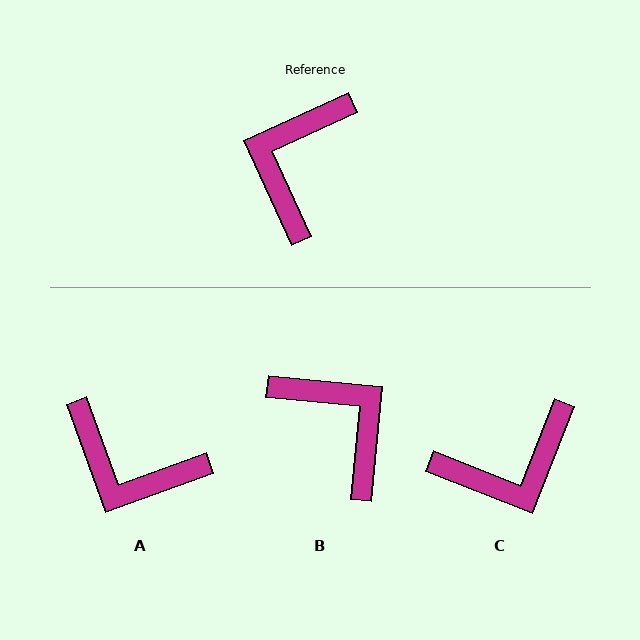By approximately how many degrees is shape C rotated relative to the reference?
Approximately 134 degrees counter-clockwise.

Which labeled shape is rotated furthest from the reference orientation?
C, about 134 degrees away.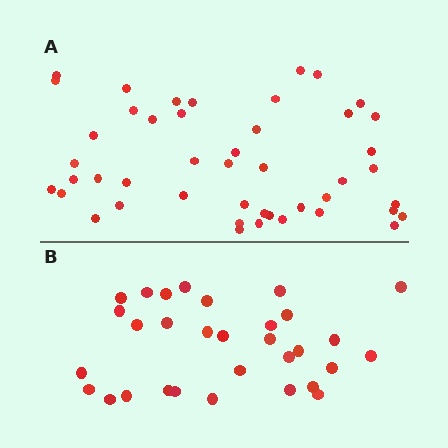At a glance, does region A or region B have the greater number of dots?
Region A (the top region) has more dots.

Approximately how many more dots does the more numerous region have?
Region A has approximately 15 more dots than region B.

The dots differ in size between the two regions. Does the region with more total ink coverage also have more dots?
No. Region B has more total ink coverage because its dots are larger, but region A actually contains more individual dots. Total area can be misleading — the number of items is what matters here.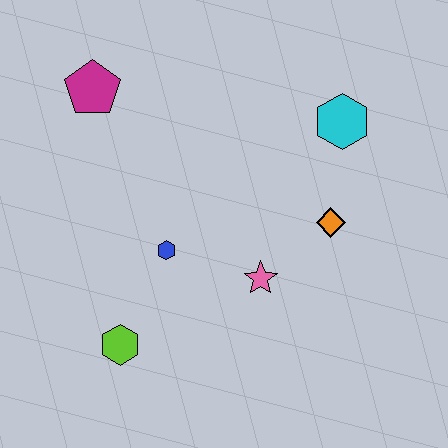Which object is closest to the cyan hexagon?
The orange diamond is closest to the cyan hexagon.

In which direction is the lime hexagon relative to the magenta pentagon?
The lime hexagon is below the magenta pentagon.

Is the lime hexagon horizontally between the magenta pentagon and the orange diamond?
Yes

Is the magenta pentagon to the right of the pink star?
No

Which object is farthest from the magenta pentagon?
The orange diamond is farthest from the magenta pentagon.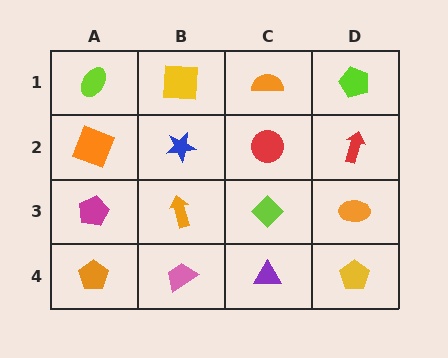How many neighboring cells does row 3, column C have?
4.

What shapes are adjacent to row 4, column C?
A lime diamond (row 3, column C), a pink trapezoid (row 4, column B), a yellow pentagon (row 4, column D).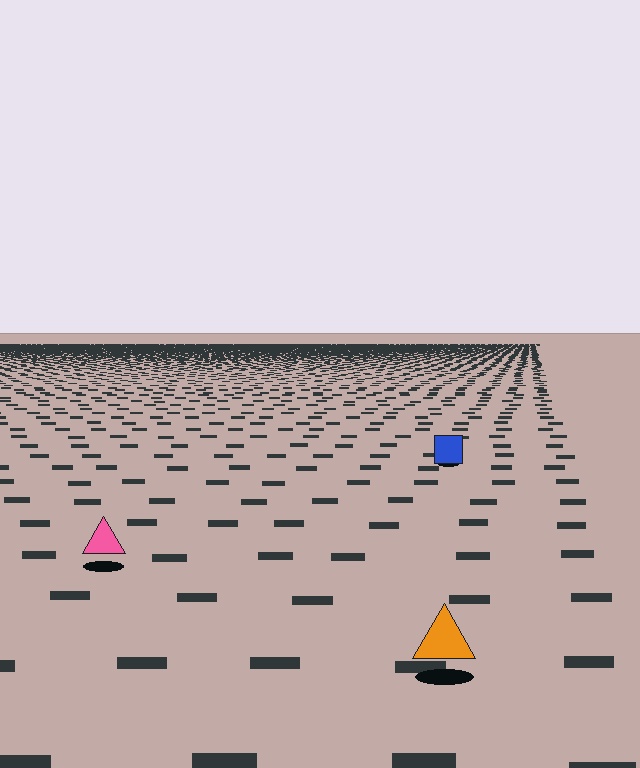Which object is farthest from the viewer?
The blue square is farthest from the viewer. It appears smaller and the ground texture around it is denser.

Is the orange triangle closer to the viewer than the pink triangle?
Yes. The orange triangle is closer — you can tell from the texture gradient: the ground texture is coarser near it.